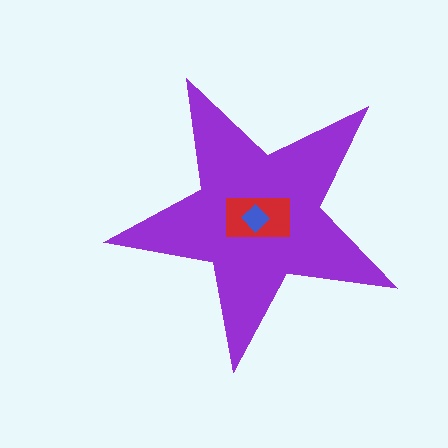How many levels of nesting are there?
3.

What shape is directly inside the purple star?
The red rectangle.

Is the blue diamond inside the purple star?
Yes.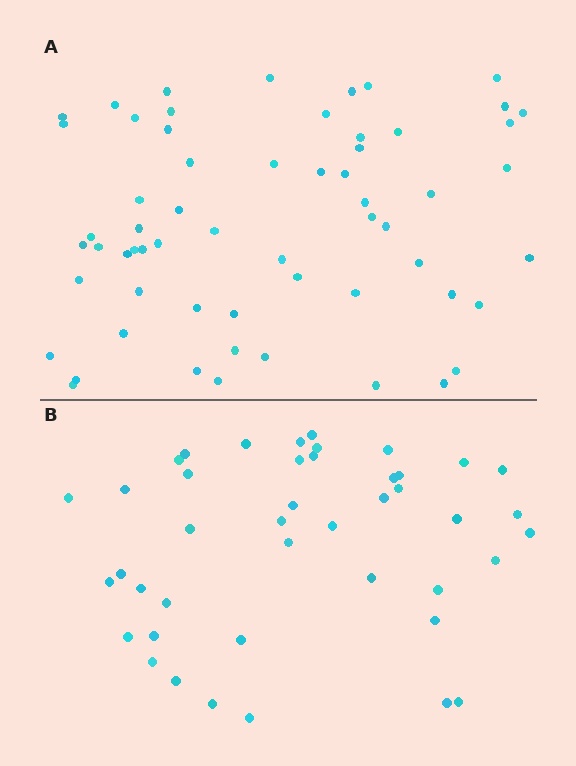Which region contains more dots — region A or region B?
Region A (the top region) has more dots.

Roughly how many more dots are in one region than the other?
Region A has approximately 15 more dots than region B.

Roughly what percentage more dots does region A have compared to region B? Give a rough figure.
About 40% more.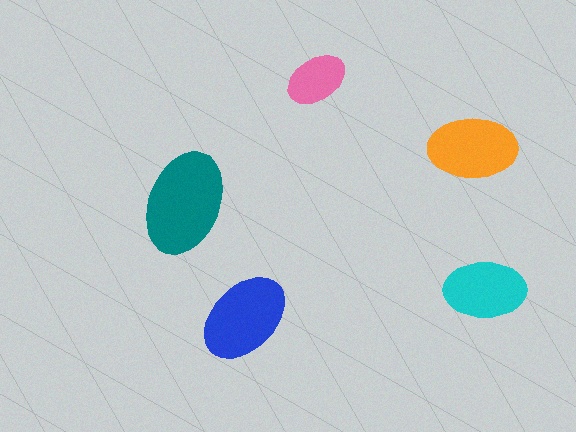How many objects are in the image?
There are 5 objects in the image.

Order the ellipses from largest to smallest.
the teal one, the blue one, the orange one, the cyan one, the pink one.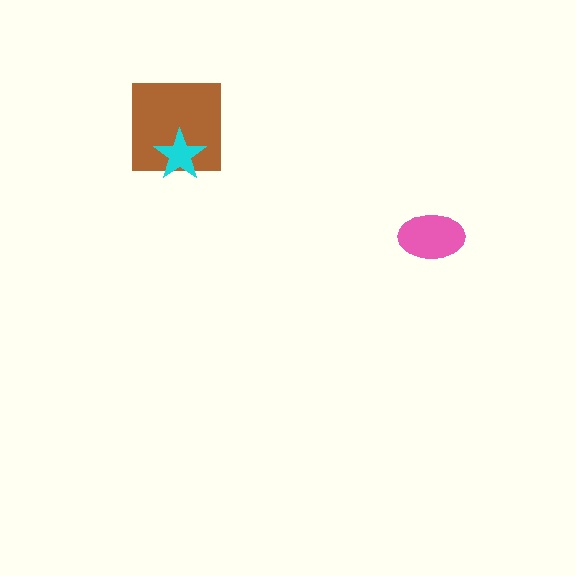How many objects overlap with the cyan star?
1 object overlaps with the cyan star.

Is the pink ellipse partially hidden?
No, no other shape covers it.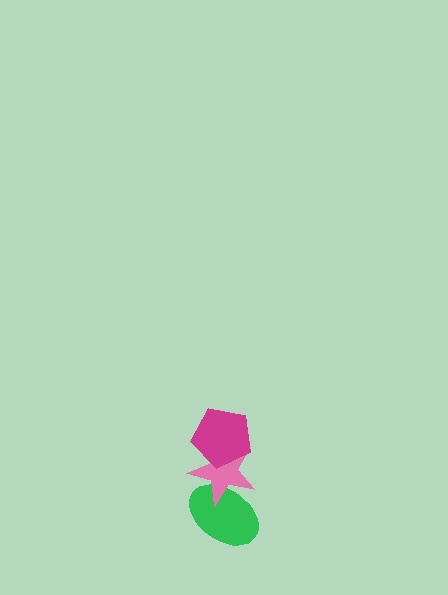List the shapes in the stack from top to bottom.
From top to bottom: the magenta pentagon, the pink star, the green ellipse.